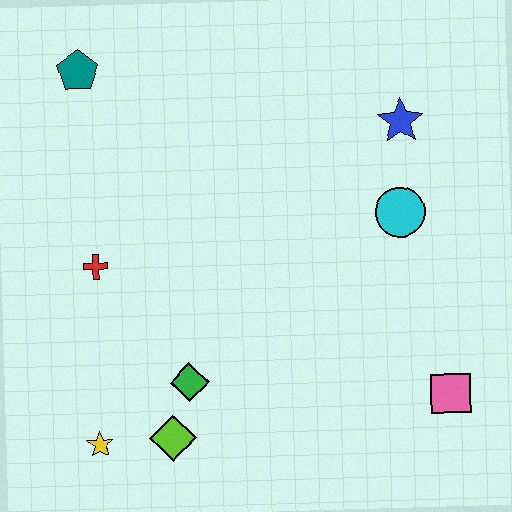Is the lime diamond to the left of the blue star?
Yes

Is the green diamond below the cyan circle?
Yes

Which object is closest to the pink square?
The cyan circle is closest to the pink square.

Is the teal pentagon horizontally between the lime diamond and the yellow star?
No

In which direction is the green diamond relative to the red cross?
The green diamond is below the red cross.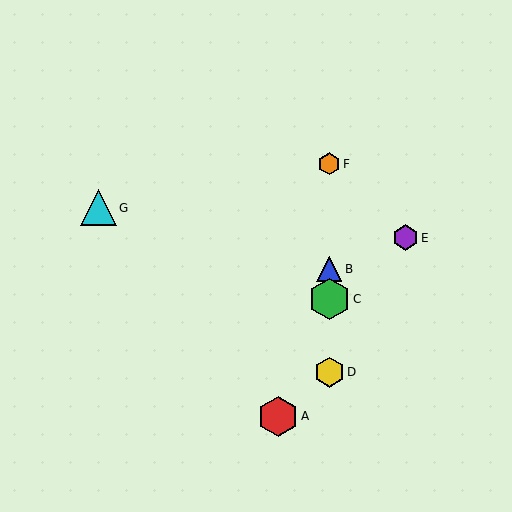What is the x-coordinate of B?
Object B is at x≈329.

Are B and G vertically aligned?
No, B is at x≈329 and G is at x≈98.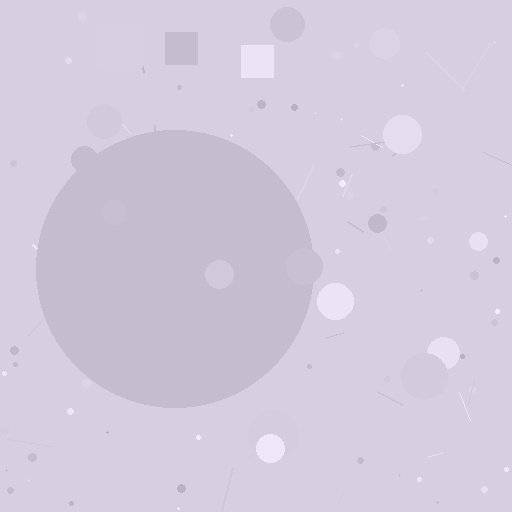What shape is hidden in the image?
A circle is hidden in the image.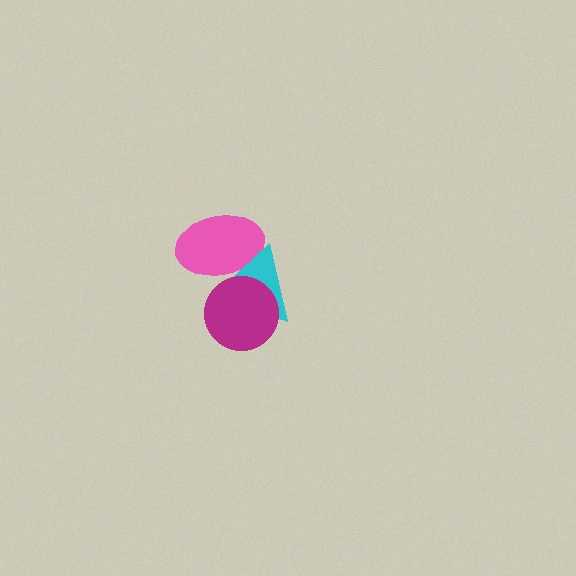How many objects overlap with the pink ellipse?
2 objects overlap with the pink ellipse.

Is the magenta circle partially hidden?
No, no other shape covers it.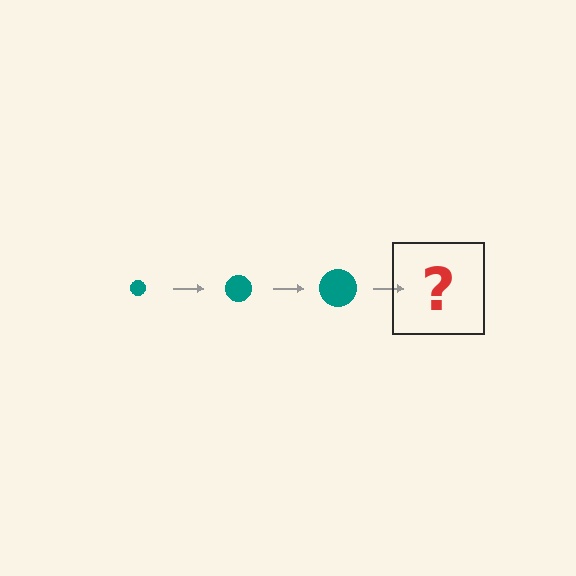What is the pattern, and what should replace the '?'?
The pattern is that the circle gets progressively larger each step. The '?' should be a teal circle, larger than the previous one.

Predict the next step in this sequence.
The next step is a teal circle, larger than the previous one.